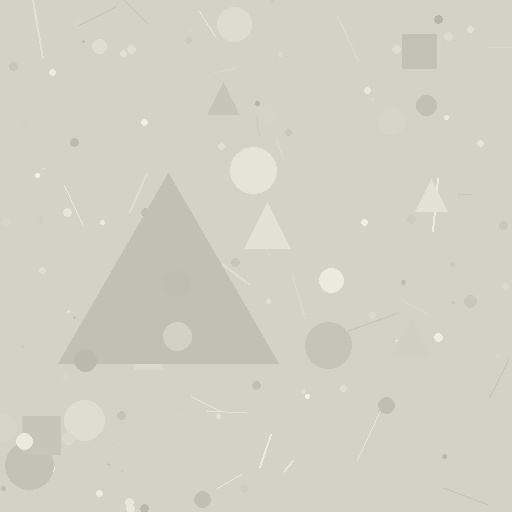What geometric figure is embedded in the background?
A triangle is embedded in the background.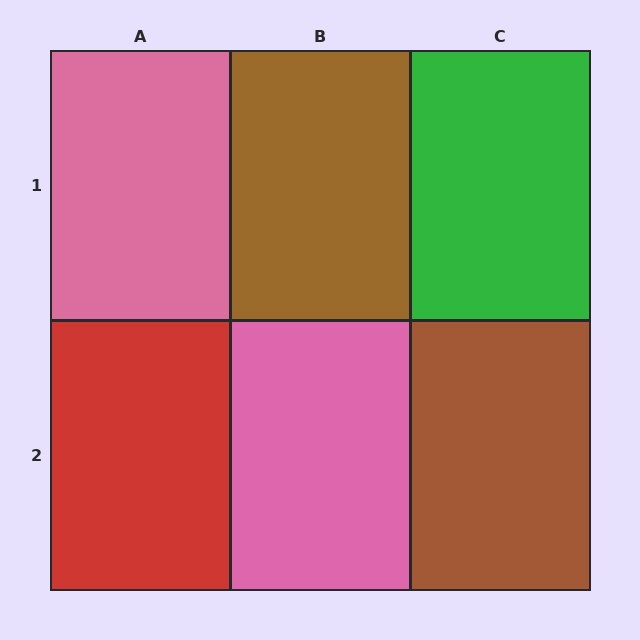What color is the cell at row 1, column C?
Green.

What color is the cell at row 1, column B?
Brown.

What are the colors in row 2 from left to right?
Red, pink, brown.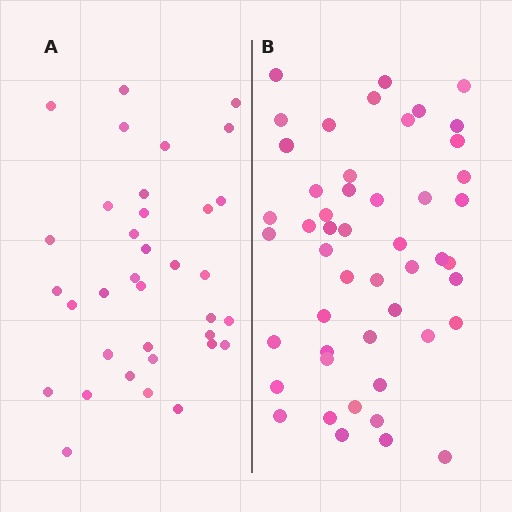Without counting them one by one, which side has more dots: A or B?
Region B (the right region) has more dots.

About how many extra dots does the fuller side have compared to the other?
Region B has approximately 15 more dots than region A.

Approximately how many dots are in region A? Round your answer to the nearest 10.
About 40 dots. (The exact count is 35, which rounds to 40.)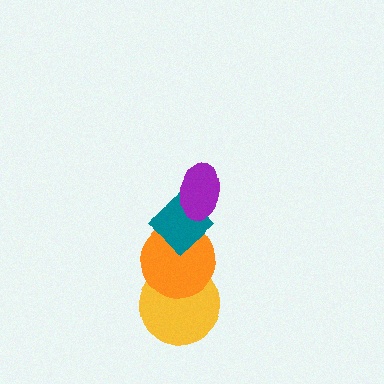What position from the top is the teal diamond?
The teal diamond is 2nd from the top.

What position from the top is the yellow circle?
The yellow circle is 4th from the top.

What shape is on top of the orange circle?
The teal diamond is on top of the orange circle.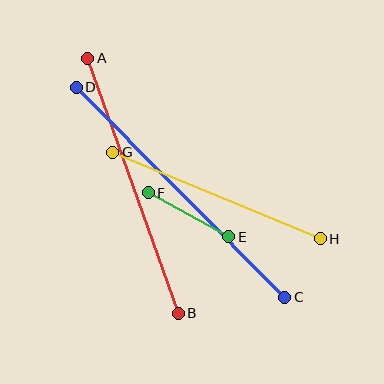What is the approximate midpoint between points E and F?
The midpoint is at approximately (188, 215) pixels.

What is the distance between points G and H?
The distance is approximately 225 pixels.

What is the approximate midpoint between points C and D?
The midpoint is at approximately (181, 192) pixels.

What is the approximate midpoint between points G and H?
The midpoint is at approximately (217, 196) pixels.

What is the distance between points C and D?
The distance is approximately 296 pixels.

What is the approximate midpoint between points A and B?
The midpoint is at approximately (133, 186) pixels.